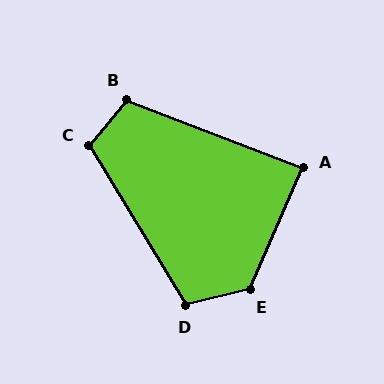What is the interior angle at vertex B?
Approximately 108 degrees (obtuse).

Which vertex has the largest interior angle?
E, at approximately 127 degrees.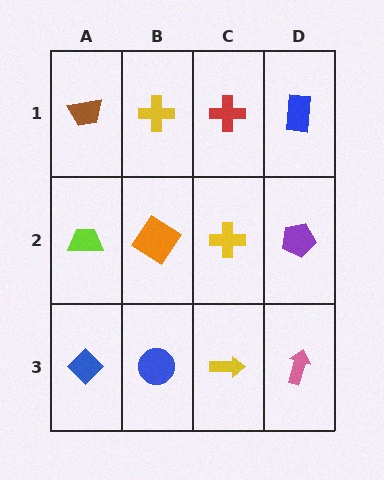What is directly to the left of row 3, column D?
A yellow arrow.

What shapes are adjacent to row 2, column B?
A yellow cross (row 1, column B), a blue circle (row 3, column B), a lime trapezoid (row 2, column A), a yellow cross (row 2, column C).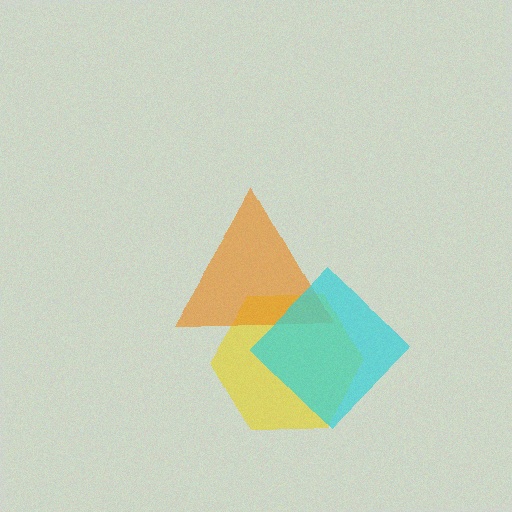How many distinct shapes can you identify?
There are 3 distinct shapes: a yellow hexagon, an orange triangle, a cyan diamond.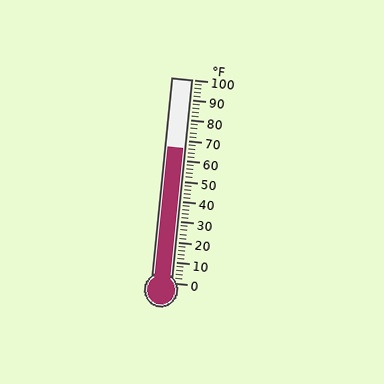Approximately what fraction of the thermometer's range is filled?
The thermometer is filled to approximately 65% of its range.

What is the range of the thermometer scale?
The thermometer scale ranges from 0°F to 100°F.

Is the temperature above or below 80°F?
The temperature is below 80°F.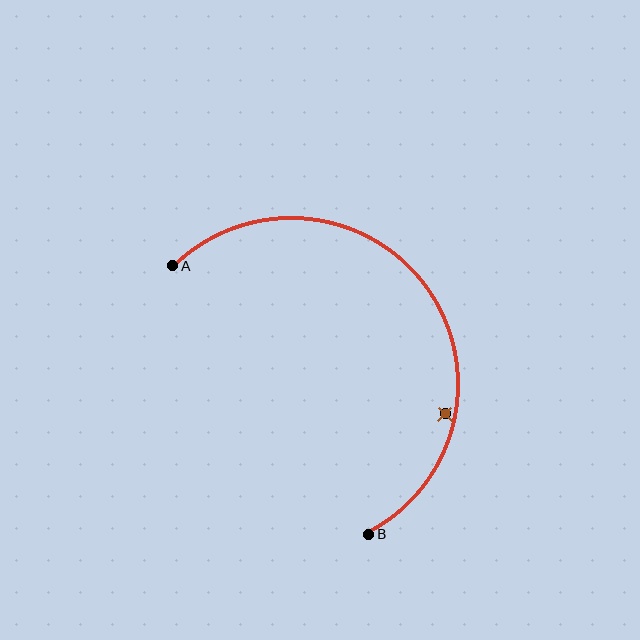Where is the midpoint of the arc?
The arc midpoint is the point on the curve farthest from the straight line joining A and B. It sits above and to the right of that line.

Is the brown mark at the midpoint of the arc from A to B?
No — the brown mark does not lie on the arc at all. It sits slightly inside the curve.